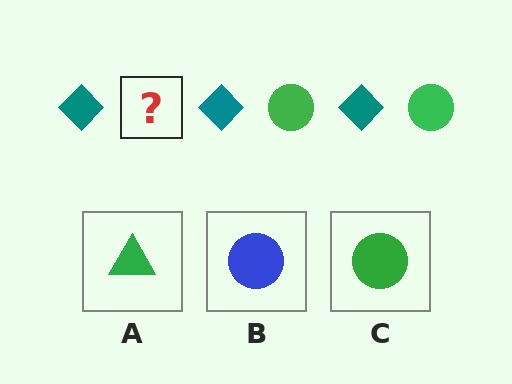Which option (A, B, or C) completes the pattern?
C.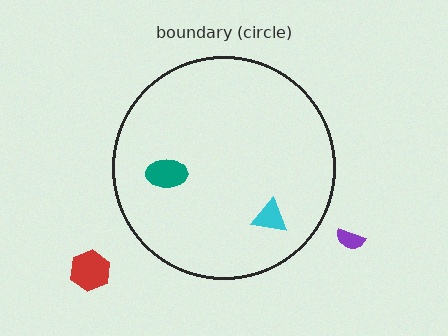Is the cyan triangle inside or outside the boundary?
Inside.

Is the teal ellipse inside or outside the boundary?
Inside.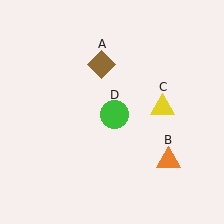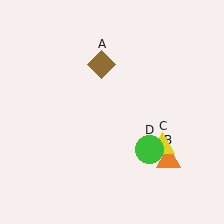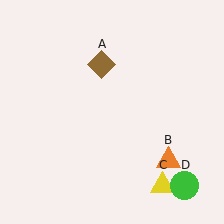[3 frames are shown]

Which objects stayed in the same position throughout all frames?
Brown diamond (object A) and orange triangle (object B) remained stationary.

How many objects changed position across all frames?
2 objects changed position: yellow triangle (object C), green circle (object D).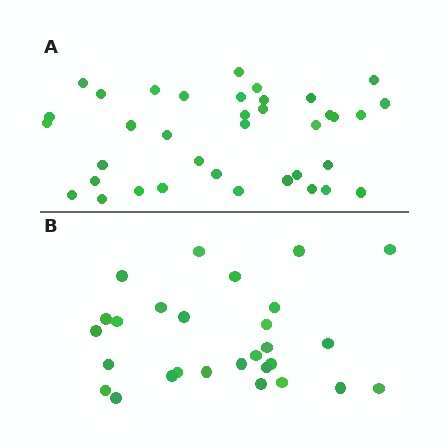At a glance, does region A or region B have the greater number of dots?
Region A (the top region) has more dots.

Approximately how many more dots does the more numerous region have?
Region A has roughly 8 or so more dots than region B.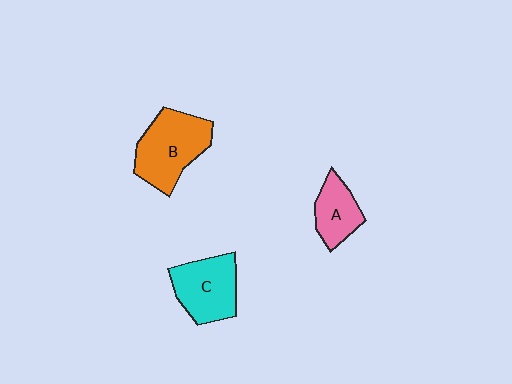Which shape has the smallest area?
Shape A (pink).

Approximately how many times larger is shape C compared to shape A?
Approximately 1.5 times.